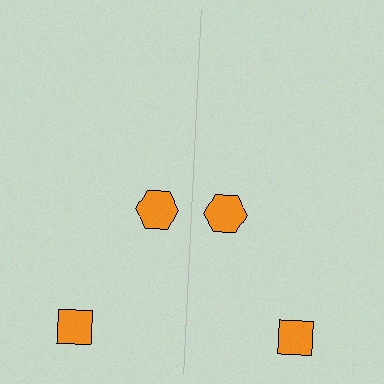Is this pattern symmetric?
Yes, this pattern has bilateral (reflection) symmetry.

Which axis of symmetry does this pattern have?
The pattern has a vertical axis of symmetry running through the center of the image.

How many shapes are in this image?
There are 4 shapes in this image.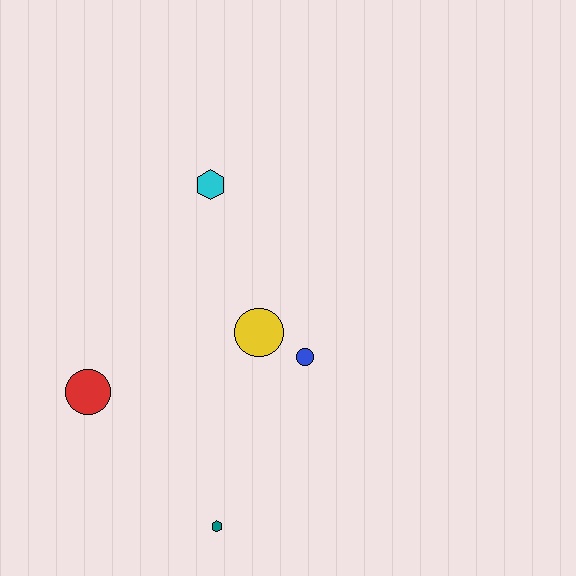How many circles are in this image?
There are 3 circles.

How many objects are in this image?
There are 5 objects.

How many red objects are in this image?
There is 1 red object.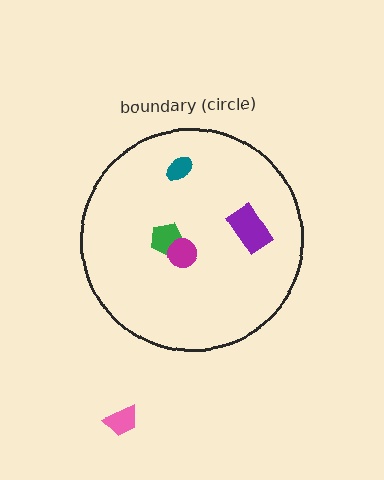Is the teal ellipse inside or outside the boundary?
Inside.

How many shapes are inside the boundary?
4 inside, 1 outside.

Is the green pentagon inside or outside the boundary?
Inside.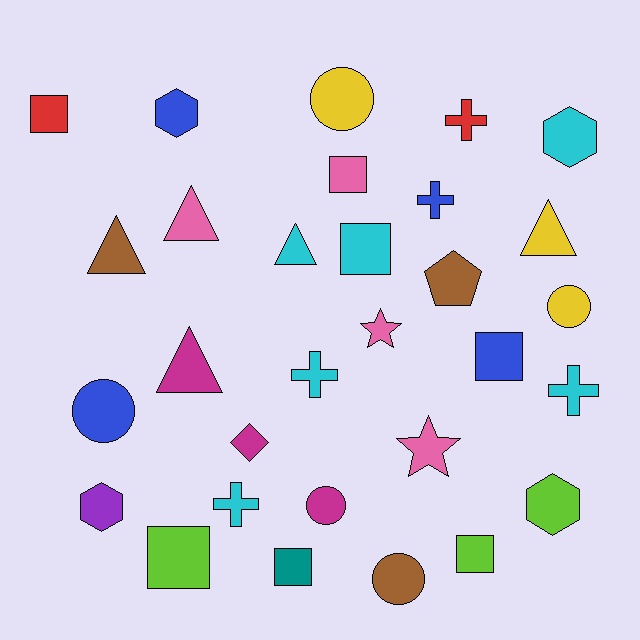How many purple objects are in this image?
There is 1 purple object.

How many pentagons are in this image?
There is 1 pentagon.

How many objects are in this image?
There are 30 objects.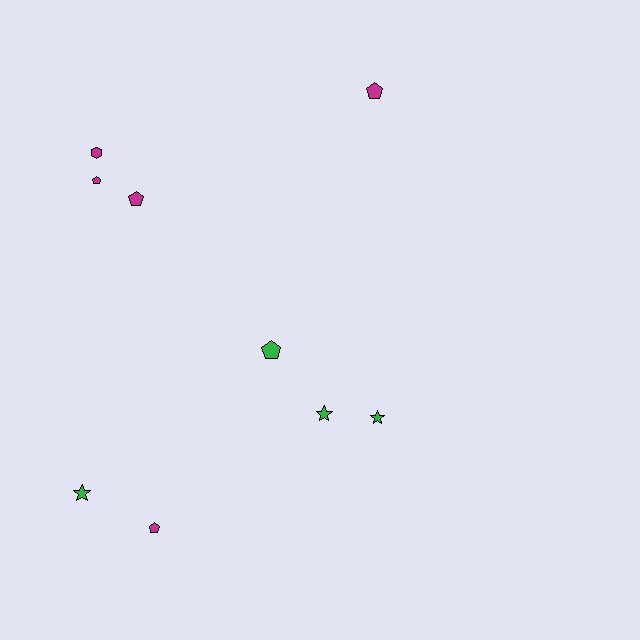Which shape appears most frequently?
Pentagon, with 5 objects.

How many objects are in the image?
There are 9 objects.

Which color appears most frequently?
Magenta, with 5 objects.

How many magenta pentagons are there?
There are 4 magenta pentagons.